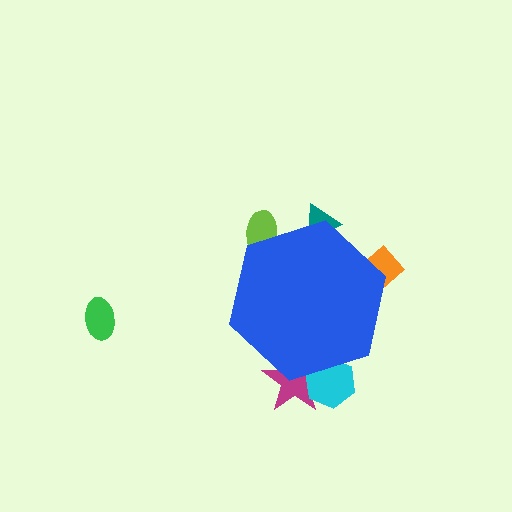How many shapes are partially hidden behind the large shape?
5 shapes are partially hidden.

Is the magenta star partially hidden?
Yes, the magenta star is partially hidden behind the blue hexagon.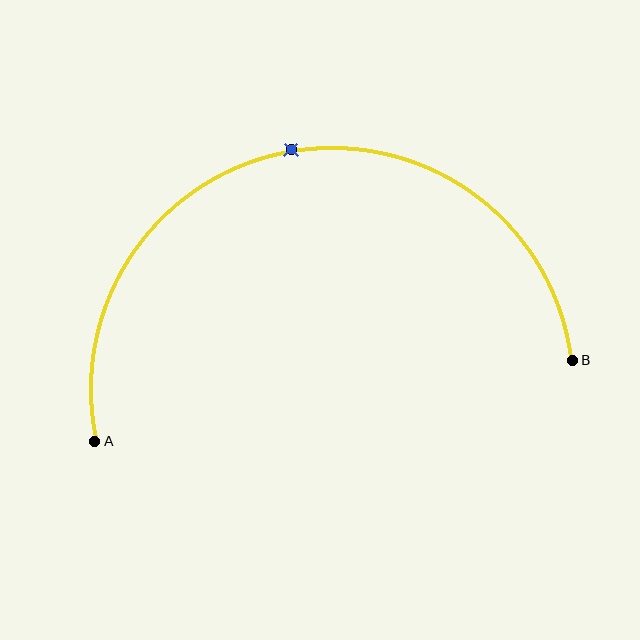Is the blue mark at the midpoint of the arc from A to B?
Yes. The blue mark lies on the arc at equal arc-length from both A and B — it is the arc midpoint.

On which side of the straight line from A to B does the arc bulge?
The arc bulges above the straight line connecting A and B.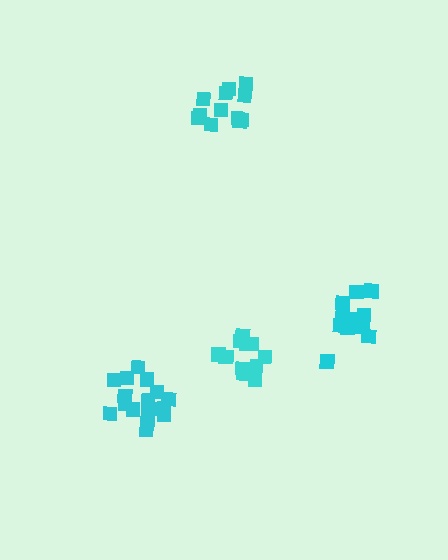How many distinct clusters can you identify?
There are 4 distinct clusters.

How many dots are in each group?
Group 1: 13 dots, Group 2: 17 dots, Group 3: 11 dots, Group 4: 12 dots (53 total).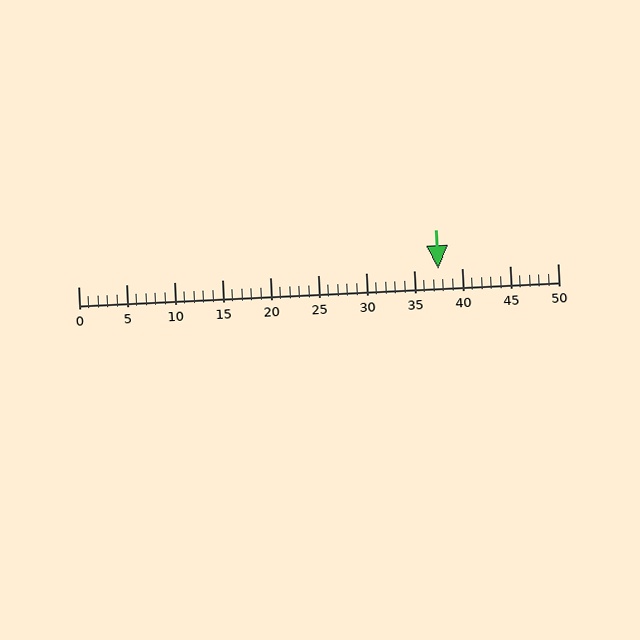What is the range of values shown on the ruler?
The ruler shows values from 0 to 50.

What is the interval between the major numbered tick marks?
The major tick marks are spaced 5 units apart.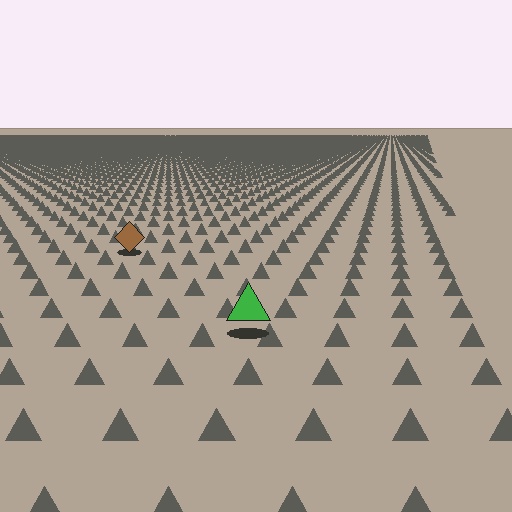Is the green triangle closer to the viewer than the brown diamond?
Yes. The green triangle is closer — you can tell from the texture gradient: the ground texture is coarser near it.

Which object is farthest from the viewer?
The brown diamond is farthest from the viewer. It appears smaller and the ground texture around it is denser.